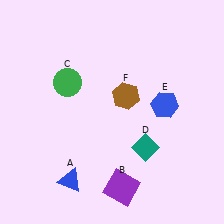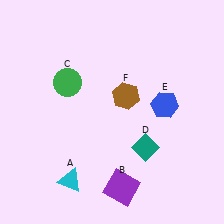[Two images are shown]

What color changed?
The triangle (A) changed from blue in Image 1 to cyan in Image 2.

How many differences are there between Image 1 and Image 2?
There is 1 difference between the two images.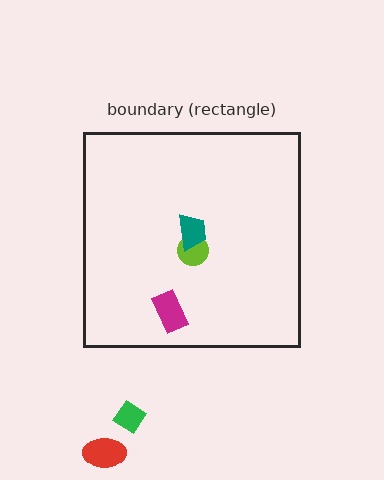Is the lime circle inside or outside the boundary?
Inside.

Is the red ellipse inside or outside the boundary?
Outside.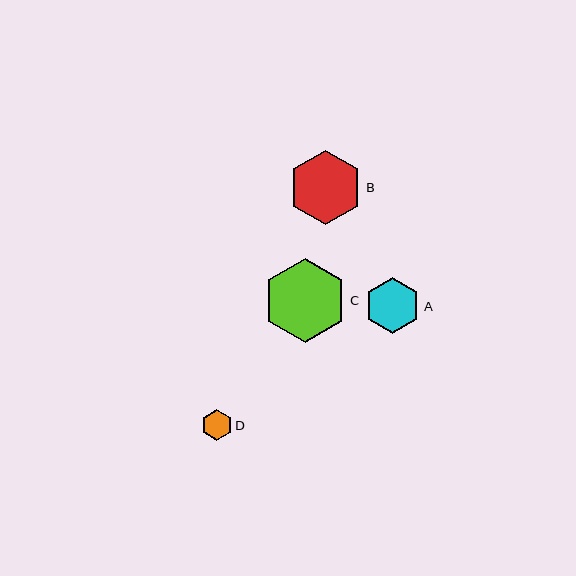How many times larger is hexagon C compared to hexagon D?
Hexagon C is approximately 2.7 times the size of hexagon D.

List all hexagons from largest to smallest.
From largest to smallest: C, B, A, D.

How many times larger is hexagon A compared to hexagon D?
Hexagon A is approximately 1.8 times the size of hexagon D.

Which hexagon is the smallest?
Hexagon D is the smallest with a size of approximately 31 pixels.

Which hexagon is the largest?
Hexagon C is the largest with a size of approximately 84 pixels.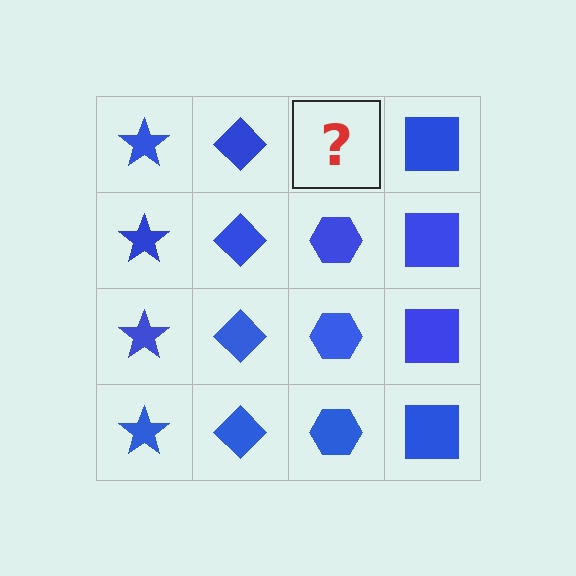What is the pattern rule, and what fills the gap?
The rule is that each column has a consistent shape. The gap should be filled with a blue hexagon.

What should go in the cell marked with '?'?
The missing cell should contain a blue hexagon.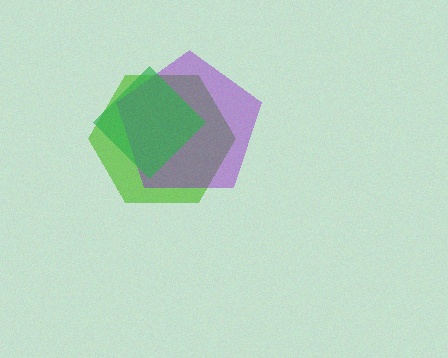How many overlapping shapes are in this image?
There are 3 overlapping shapes in the image.